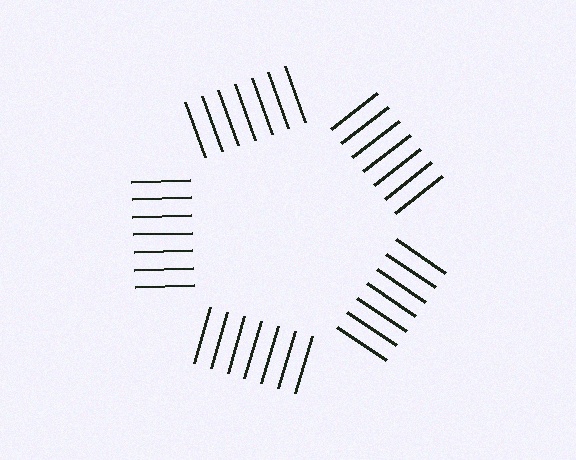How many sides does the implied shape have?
5 sides — the line-ends trace a pentagon.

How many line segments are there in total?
35 — 7 along each of the 5 edges.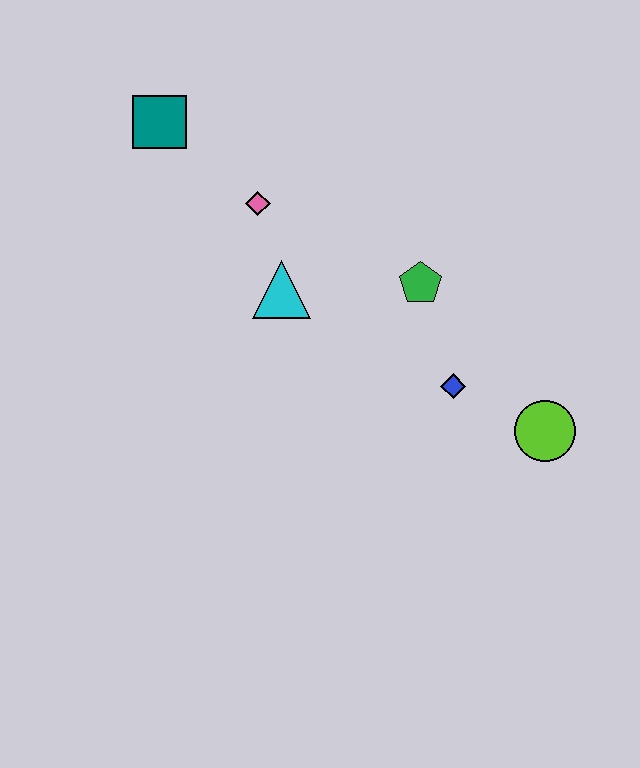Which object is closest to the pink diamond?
The cyan triangle is closest to the pink diamond.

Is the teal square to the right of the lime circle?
No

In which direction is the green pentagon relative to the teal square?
The green pentagon is to the right of the teal square.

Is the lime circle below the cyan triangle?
Yes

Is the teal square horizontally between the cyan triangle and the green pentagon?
No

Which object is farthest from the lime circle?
The teal square is farthest from the lime circle.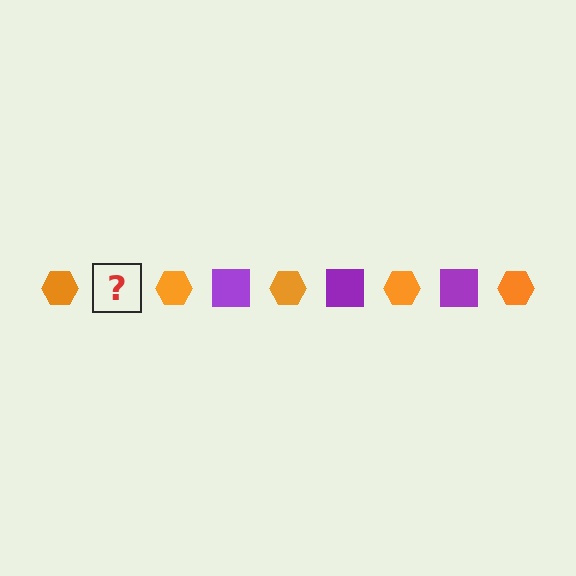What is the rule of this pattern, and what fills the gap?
The rule is that the pattern alternates between orange hexagon and purple square. The gap should be filled with a purple square.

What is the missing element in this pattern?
The missing element is a purple square.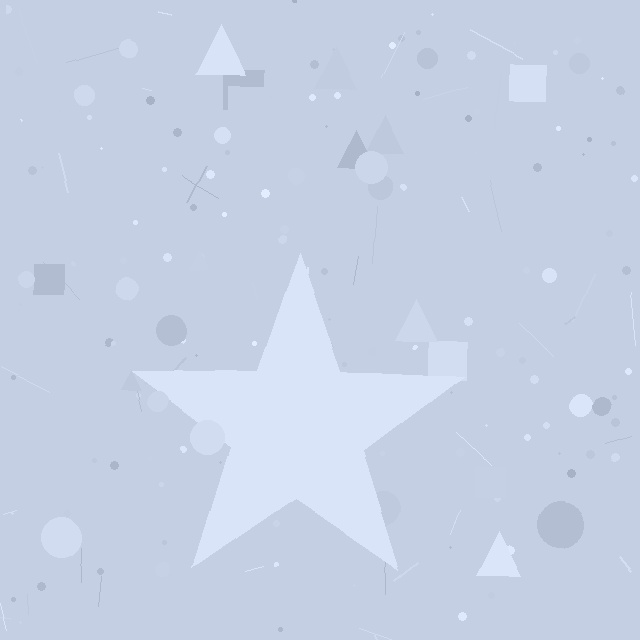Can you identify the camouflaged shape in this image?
The camouflaged shape is a star.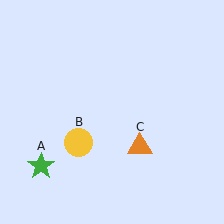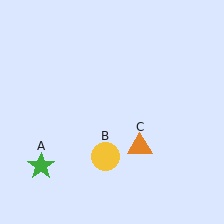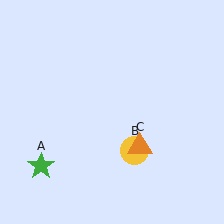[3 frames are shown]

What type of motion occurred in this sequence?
The yellow circle (object B) rotated counterclockwise around the center of the scene.